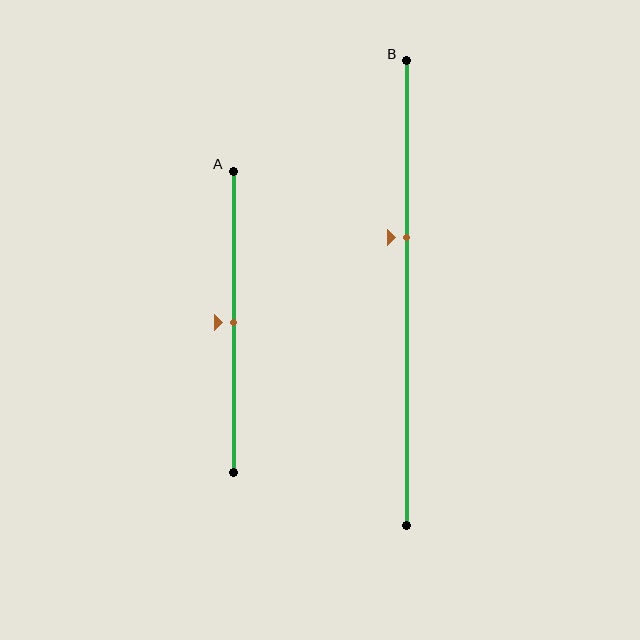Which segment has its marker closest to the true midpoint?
Segment A has its marker closest to the true midpoint.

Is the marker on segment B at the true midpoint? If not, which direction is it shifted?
No, the marker on segment B is shifted upward by about 12% of the segment length.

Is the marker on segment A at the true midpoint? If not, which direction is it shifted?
Yes, the marker on segment A is at the true midpoint.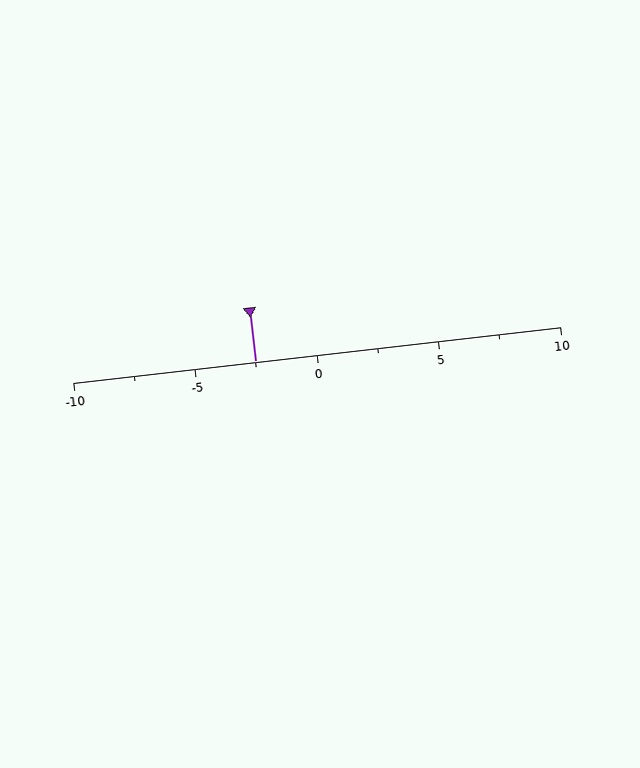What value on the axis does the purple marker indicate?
The marker indicates approximately -2.5.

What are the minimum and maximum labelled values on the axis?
The axis runs from -10 to 10.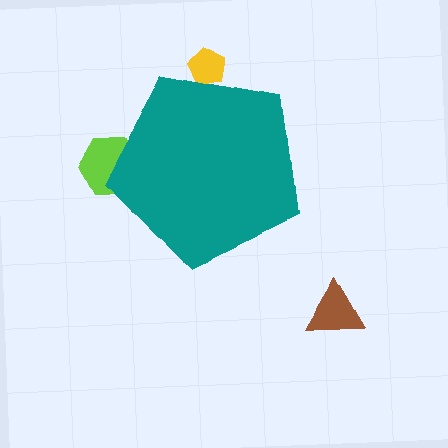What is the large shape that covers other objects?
A teal pentagon.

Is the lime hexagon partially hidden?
Yes, the lime hexagon is partially hidden behind the teal pentagon.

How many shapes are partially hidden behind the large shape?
2 shapes are partially hidden.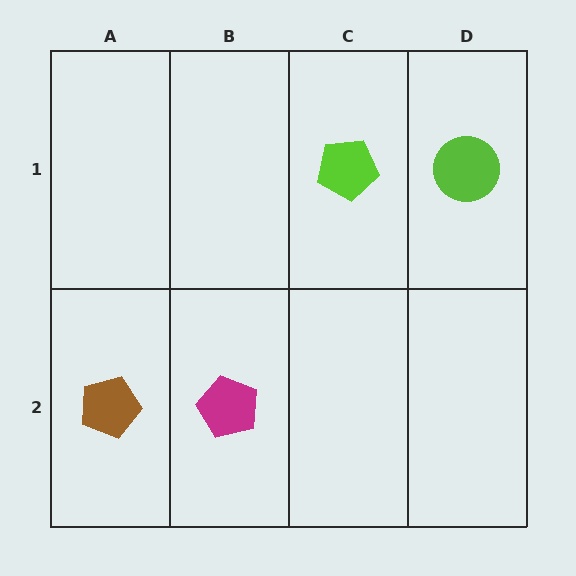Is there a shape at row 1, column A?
No, that cell is empty.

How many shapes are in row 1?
2 shapes.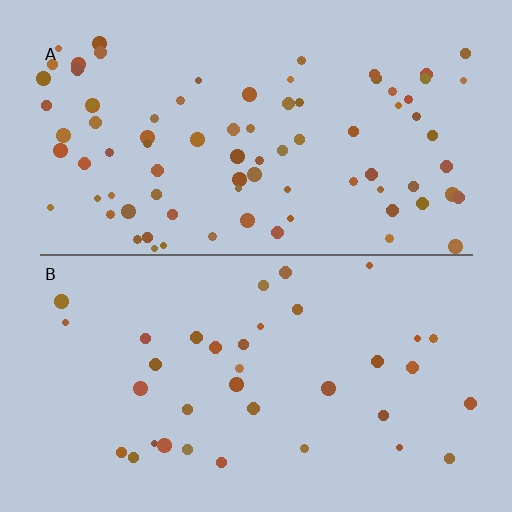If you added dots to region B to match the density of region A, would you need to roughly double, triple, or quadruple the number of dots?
Approximately double.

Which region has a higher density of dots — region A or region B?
A (the top).